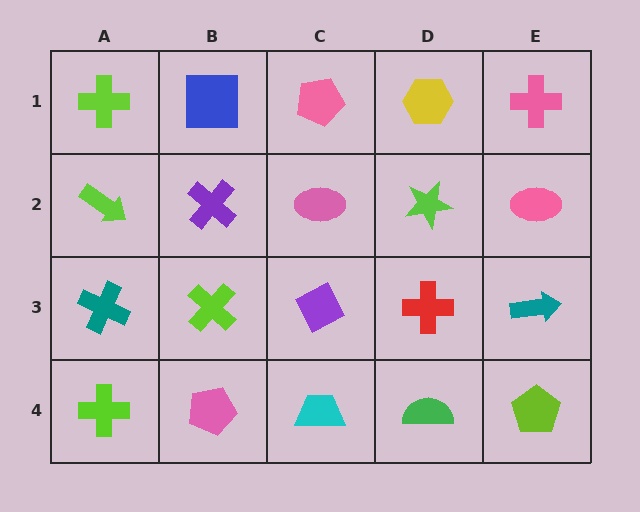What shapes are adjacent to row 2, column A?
A lime cross (row 1, column A), a teal cross (row 3, column A), a purple cross (row 2, column B).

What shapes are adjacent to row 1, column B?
A purple cross (row 2, column B), a lime cross (row 1, column A), a pink pentagon (row 1, column C).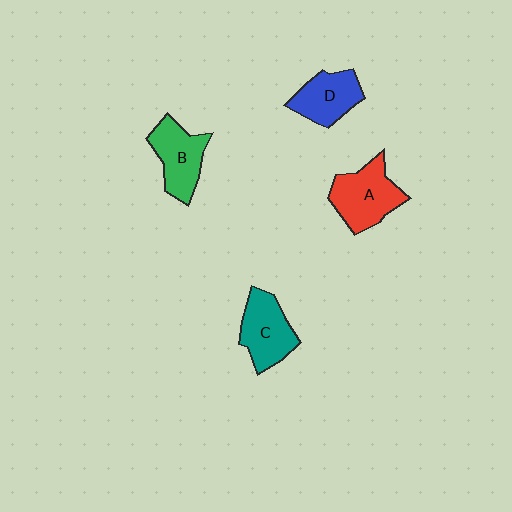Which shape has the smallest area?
Shape D (blue).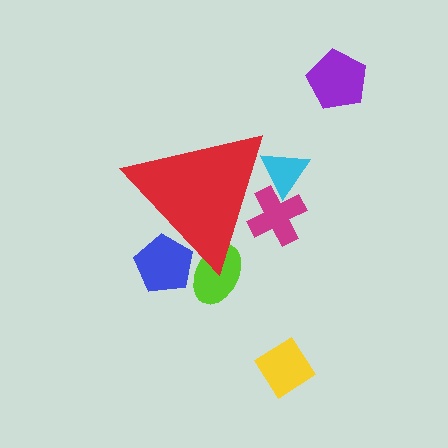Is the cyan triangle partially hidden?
Yes, the cyan triangle is partially hidden behind the red triangle.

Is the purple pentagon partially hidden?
No, the purple pentagon is fully visible.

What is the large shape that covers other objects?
A red triangle.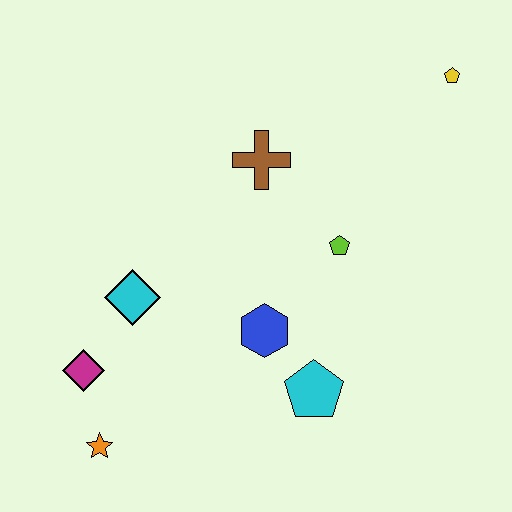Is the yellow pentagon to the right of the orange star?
Yes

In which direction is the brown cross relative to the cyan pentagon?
The brown cross is above the cyan pentagon.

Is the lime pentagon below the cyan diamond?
No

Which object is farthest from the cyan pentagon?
The yellow pentagon is farthest from the cyan pentagon.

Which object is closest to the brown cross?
The lime pentagon is closest to the brown cross.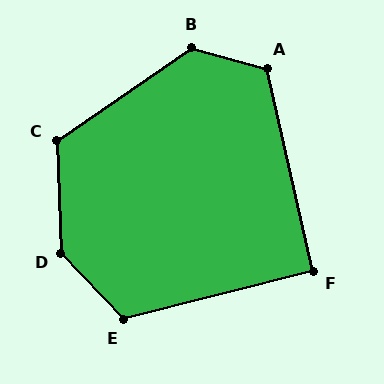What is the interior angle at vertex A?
Approximately 118 degrees (obtuse).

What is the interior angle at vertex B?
Approximately 130 degrees (obtuse).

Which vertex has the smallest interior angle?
F, at approximately 92 degrees.